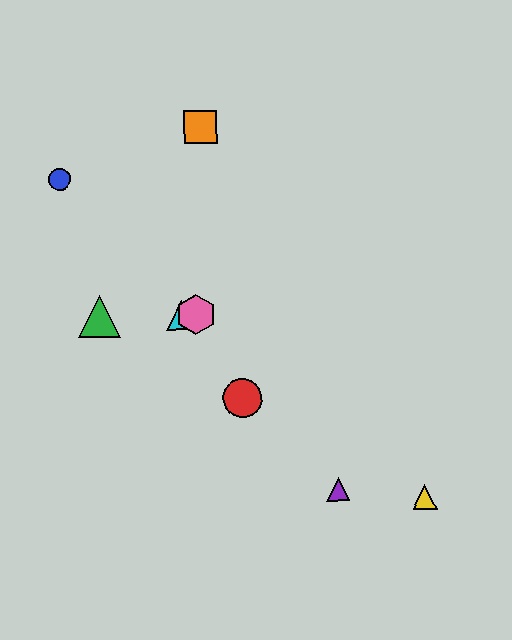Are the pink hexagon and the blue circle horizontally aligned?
No, the pink hexagon is at y≈315 and the blue circle is at y≈179.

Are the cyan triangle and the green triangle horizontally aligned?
Yes, both are at y≈315.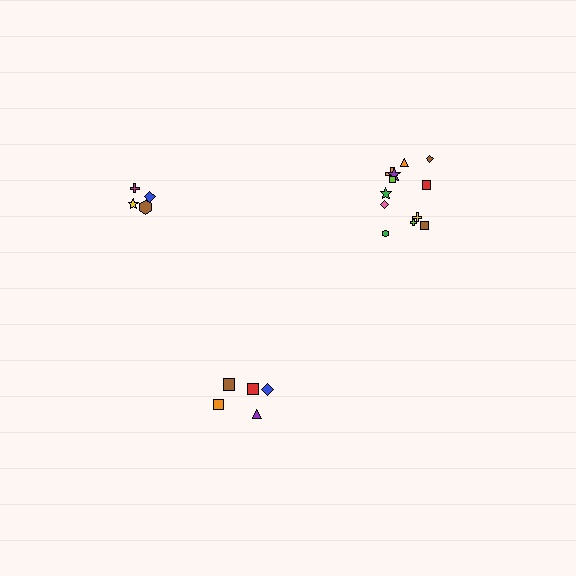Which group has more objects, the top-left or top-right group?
The top-right group.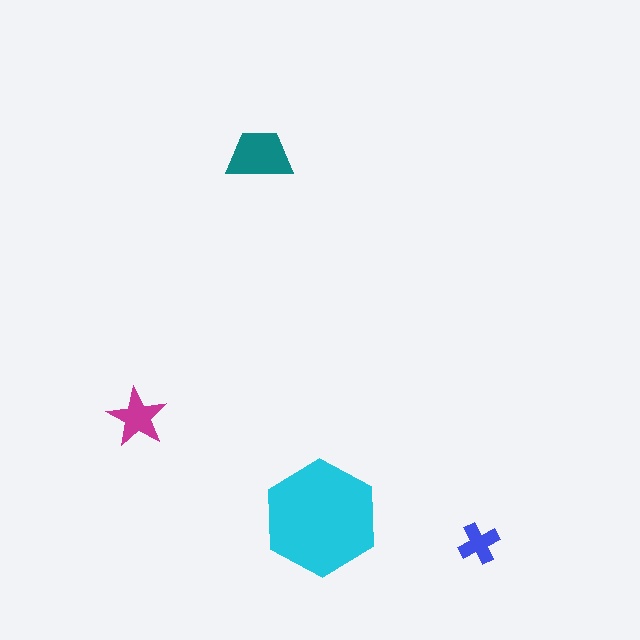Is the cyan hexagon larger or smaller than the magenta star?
Larger.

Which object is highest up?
The teal trapezoid is topmost.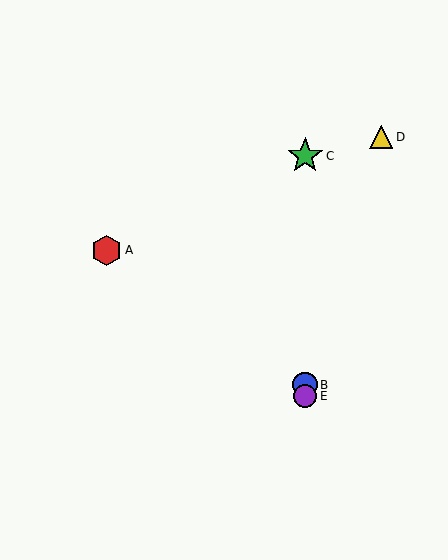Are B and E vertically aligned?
Yes, both are at x≈305.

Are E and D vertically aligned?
No, E is at x≈305 and D is at x≈381.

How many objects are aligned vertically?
3 objects (B, C, E) are aligned vertically.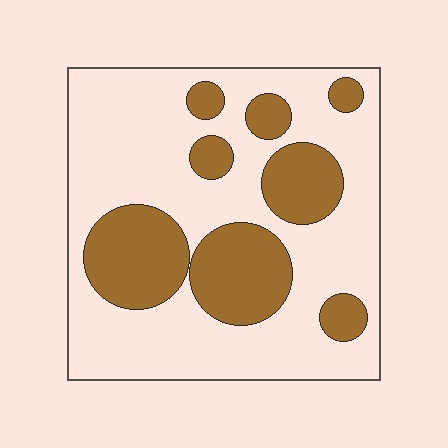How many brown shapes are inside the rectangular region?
8.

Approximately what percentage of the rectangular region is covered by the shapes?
Approximately 30%.